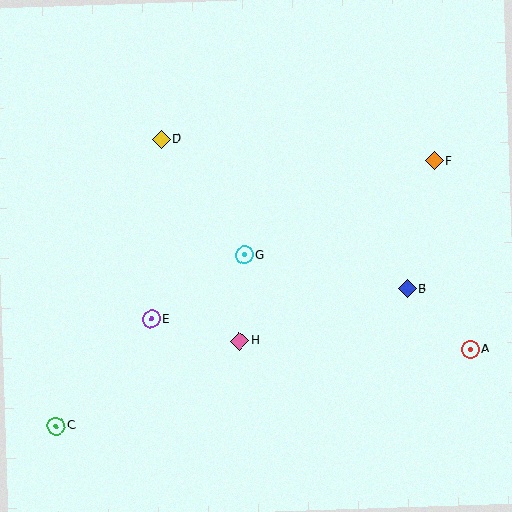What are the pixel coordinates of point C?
Point C is at (56, 426).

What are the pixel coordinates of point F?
Point F is at (434, 161).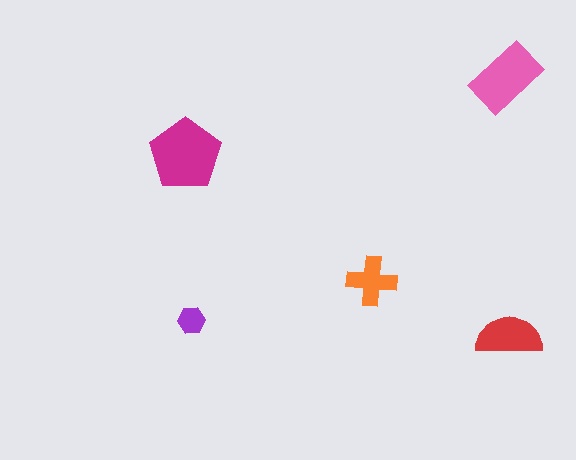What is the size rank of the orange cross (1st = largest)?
4th.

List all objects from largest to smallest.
The magenta pentagon, the pink rectangle, the red semicircle, the orange cross, the purple hexagon.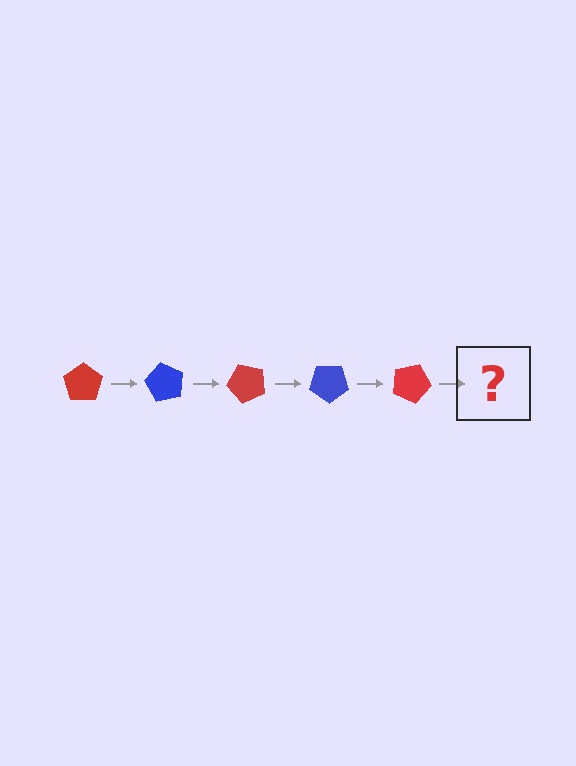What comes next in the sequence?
The next element should be a blue pentagon, rotated 300 degrees from the start.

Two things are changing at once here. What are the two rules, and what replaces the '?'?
The two rules are that it rotates 60 degrees each step and the color cycles through red and blue. The '?' should be a blue pentagon, rotated 300 degrees from the start.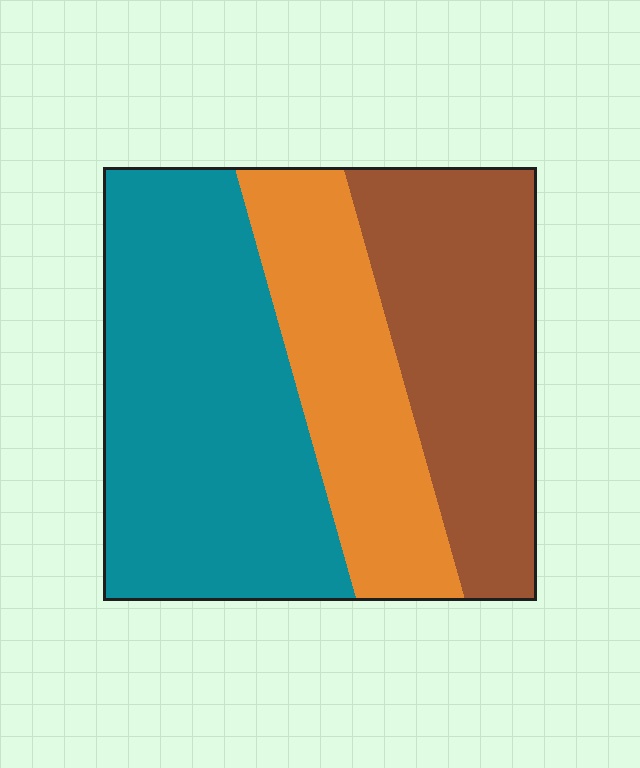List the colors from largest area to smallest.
From largest to smallest: teal, brown, orange.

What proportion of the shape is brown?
Brown covers about 30% of the shape.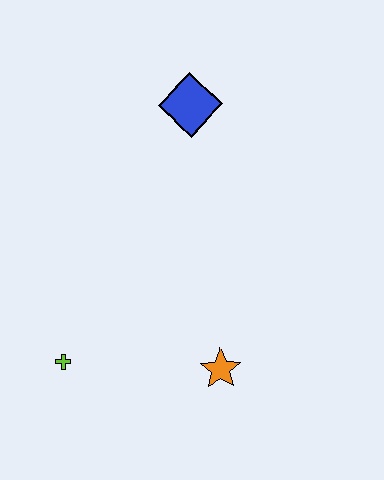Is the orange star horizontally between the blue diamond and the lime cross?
No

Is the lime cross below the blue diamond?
Yes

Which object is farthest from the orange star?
The blue diamond is farthest from the orange star.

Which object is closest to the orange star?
The lime cross is closest to the orange star.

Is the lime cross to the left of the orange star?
Yes